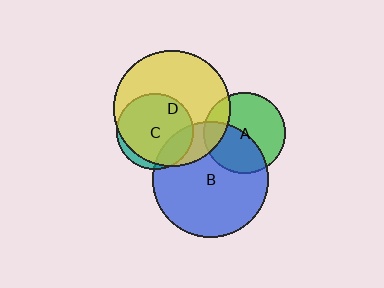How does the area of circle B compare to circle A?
Approximately 2.0 times.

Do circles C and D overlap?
Yes.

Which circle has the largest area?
Circle D (yellow).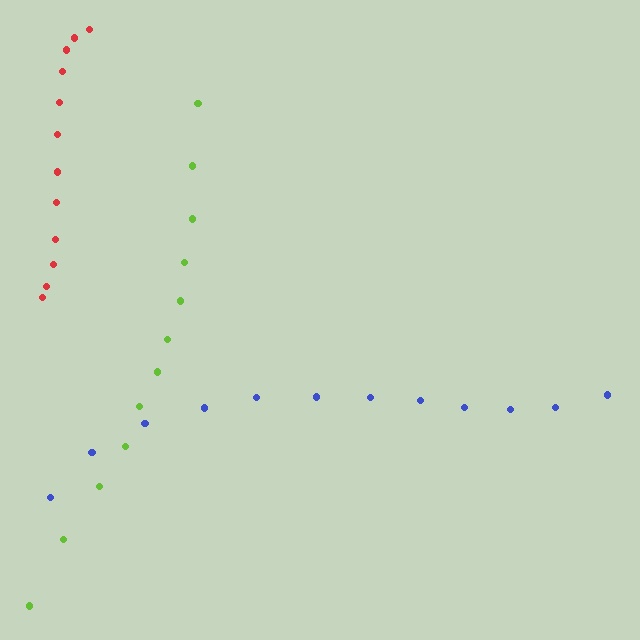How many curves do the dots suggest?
There are 3 distinct paths.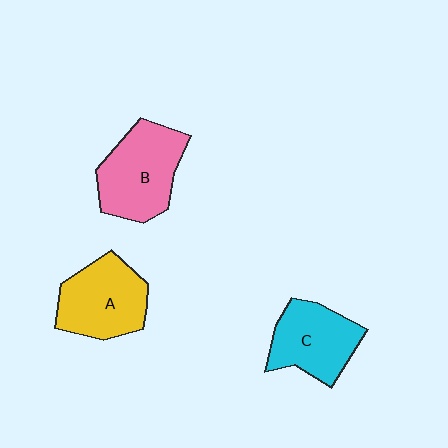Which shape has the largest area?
Shape B (pink).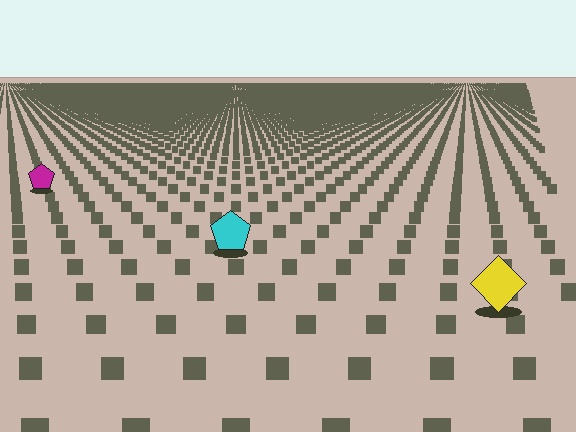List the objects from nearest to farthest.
From nearest to farthest: the yellow diamond, the cyan pentagon, the magenta pentagon.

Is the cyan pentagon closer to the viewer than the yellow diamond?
No. The yellow diamond is closer — you can tell from the texture gradient: the ground texture is coarser near it.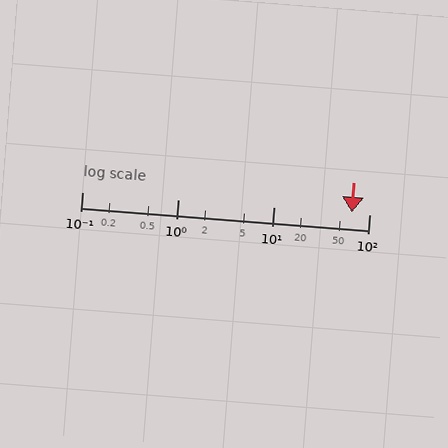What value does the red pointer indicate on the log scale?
The pointer indicates approximately 66.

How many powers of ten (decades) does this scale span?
The scale spans 3 decades, from 0.1 to 100.